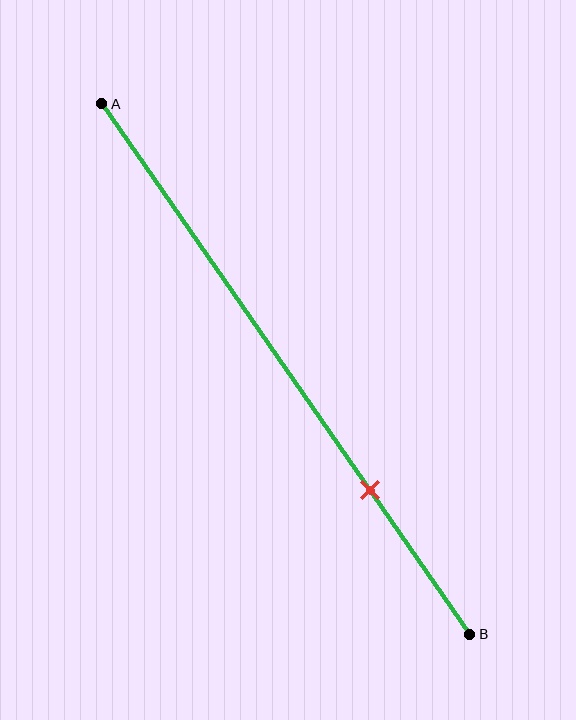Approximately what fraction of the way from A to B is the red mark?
The red mark is approximately 75% of the way from A to B.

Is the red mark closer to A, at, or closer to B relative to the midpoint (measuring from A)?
The red mark is closer to point B than the midpoint of segment AB.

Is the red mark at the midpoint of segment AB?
No, the mark is at about 75% from A, not at the 50% midpoint.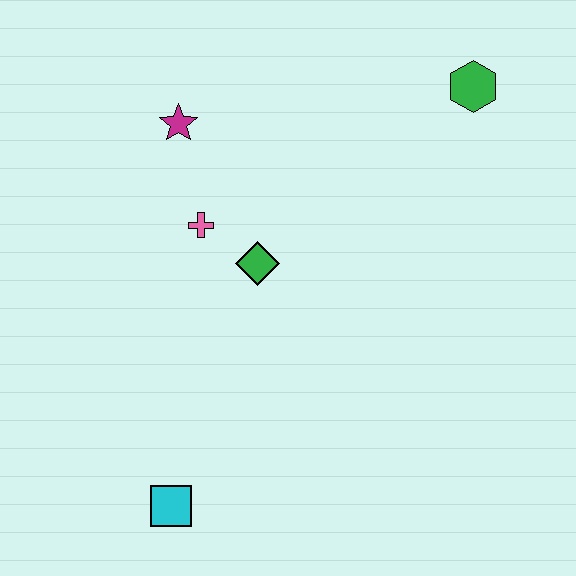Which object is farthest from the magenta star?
The cyan square is farthest from the magenta star.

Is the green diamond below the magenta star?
Yes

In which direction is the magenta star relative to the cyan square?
The magenta star is above the cyan square.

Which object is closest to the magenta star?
The pink cross is closest to the magenta star.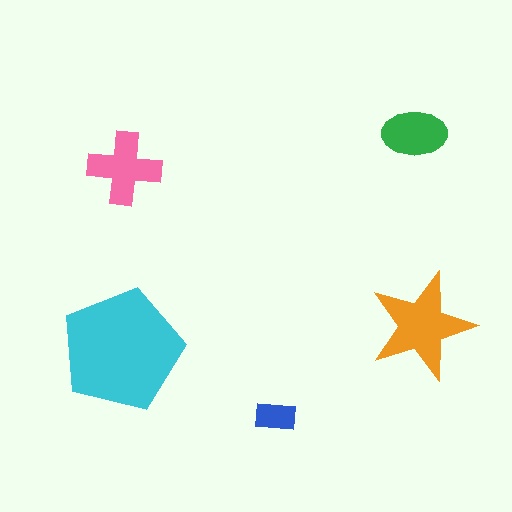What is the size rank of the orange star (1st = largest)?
2nd.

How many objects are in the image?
There are 5 objects in the image.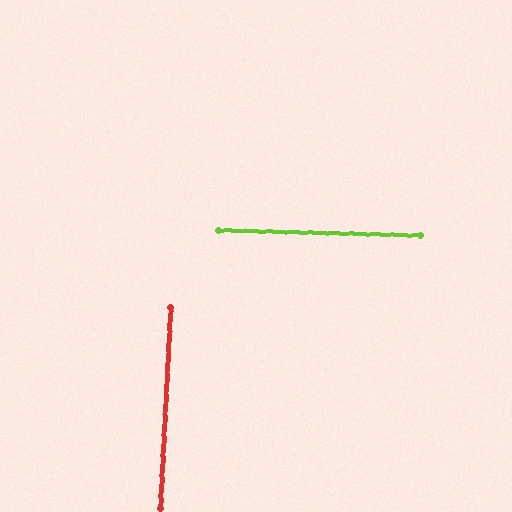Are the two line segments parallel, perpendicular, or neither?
Perpendicular — they meet at approximately 89°.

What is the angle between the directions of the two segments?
Approximately 89 degrees.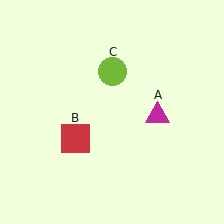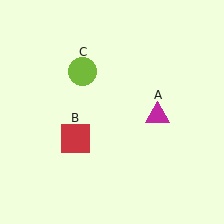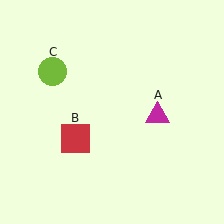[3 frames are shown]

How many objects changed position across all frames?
1 object changed position: lime circle (object C).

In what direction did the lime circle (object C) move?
The lime circle (object C) moved left.